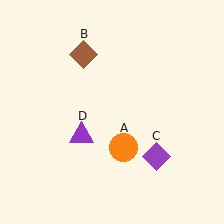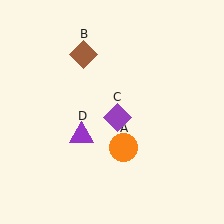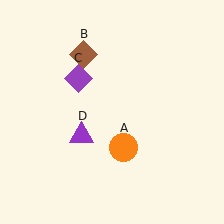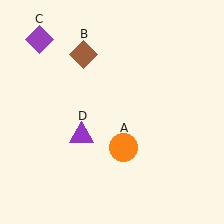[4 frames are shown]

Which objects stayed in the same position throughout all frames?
Orange circle (object A) and brown diamond (object B) and purple triangle (object D) remained stationary.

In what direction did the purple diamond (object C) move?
The purple diamond (object C) moved up and to the left.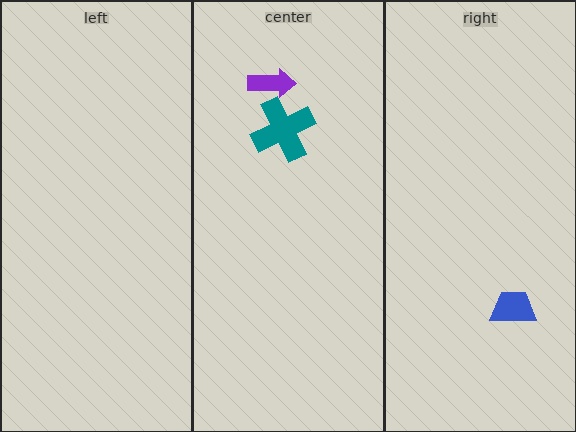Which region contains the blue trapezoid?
The right region.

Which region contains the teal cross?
The center region.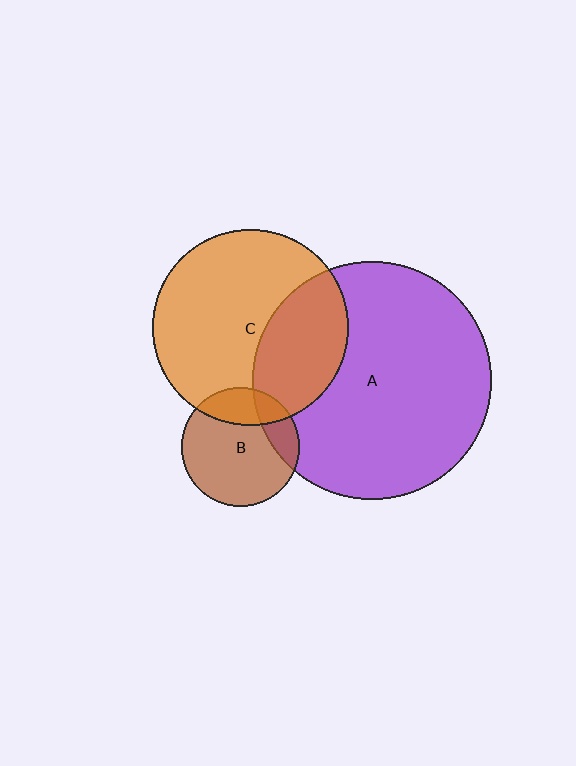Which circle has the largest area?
Circle A (purple).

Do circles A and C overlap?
Yes.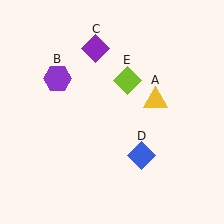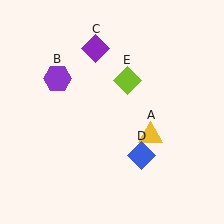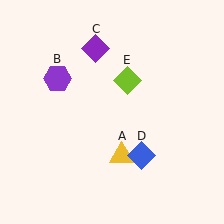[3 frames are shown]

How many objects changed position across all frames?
1 object changed position: yellow triangle (object A).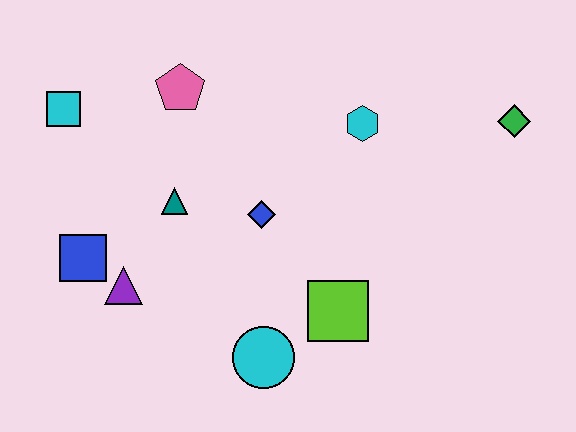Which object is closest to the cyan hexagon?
The blue diamond is closest to the cyan hexagon.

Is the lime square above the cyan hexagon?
No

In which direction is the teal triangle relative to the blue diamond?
The teal triangle is to the left of the blue diamond.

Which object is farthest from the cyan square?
The green diamond is farthest from the cyan square.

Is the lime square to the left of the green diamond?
Yes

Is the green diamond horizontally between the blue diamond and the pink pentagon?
No